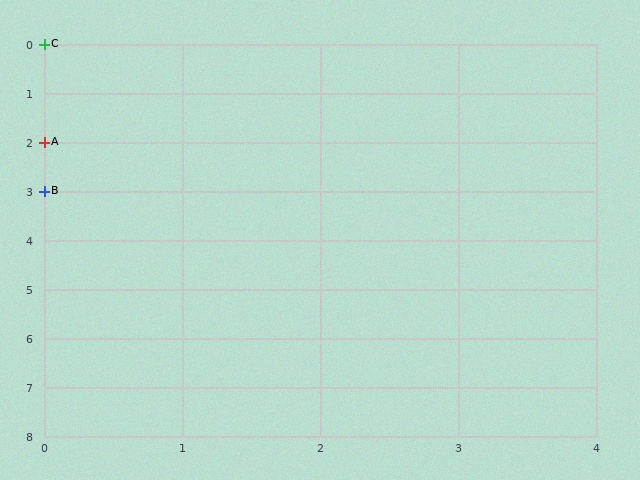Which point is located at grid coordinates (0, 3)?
Point B is at (0, 3).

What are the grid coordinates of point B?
Point B is at grid coordinates (0, 3).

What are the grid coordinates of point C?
Point C is at grid coordinates (0, 0).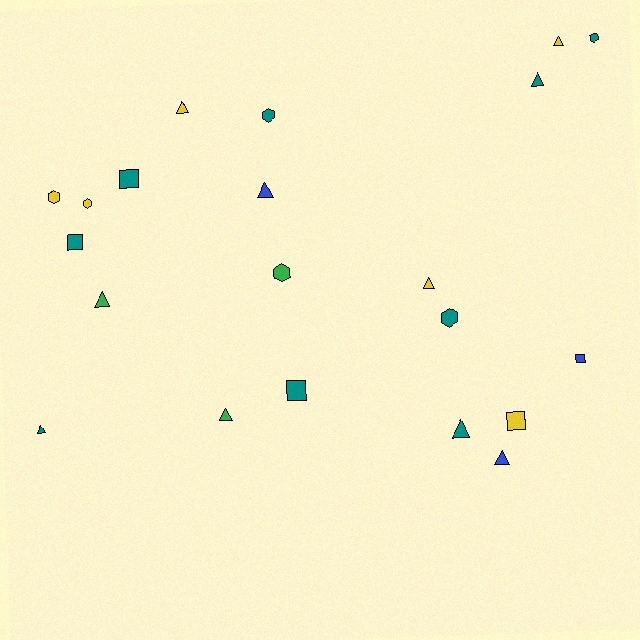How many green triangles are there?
There are 2 green triangles.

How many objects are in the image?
There are 21 objects.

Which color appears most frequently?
Teal, with 9 objects.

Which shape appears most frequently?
Triangle, with 10 objects.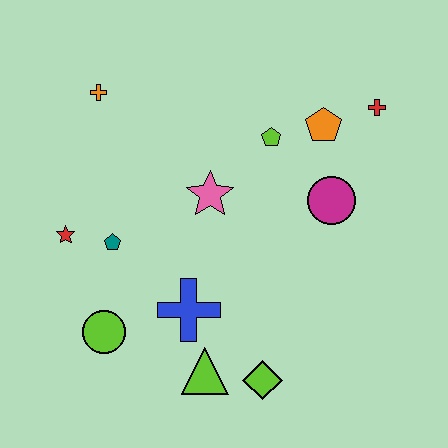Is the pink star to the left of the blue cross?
No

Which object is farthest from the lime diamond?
The orange cross is farthest from the lime diamond.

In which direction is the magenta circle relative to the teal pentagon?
The magenta circle is to the right of the teal pentagon.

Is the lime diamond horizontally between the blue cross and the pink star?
No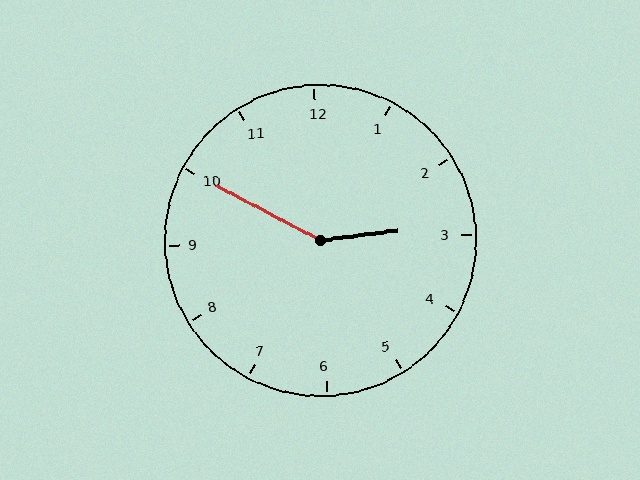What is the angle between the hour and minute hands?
Approximately 145 degrees.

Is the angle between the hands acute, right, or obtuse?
It is obtuse.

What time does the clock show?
2:50.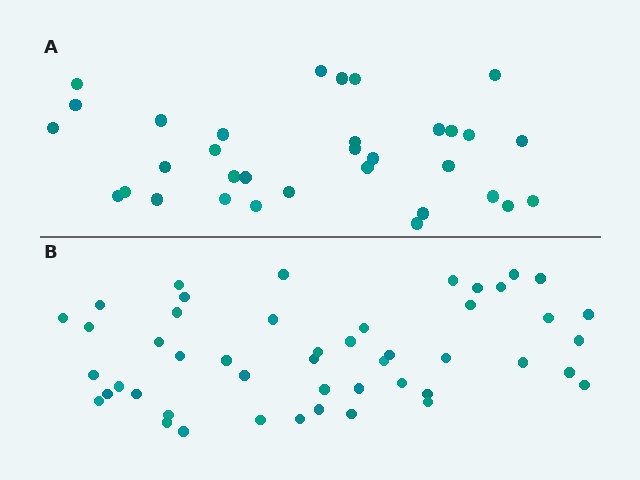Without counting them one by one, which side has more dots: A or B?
Region B (the bottom region) has more dots.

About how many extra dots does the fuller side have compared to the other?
Region B has approximately 15 more dots than region A.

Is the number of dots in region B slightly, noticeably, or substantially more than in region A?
Region B has substantially more. The ratio is roughly 1.5 to 1.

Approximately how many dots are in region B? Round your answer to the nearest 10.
About 50 dots. (The exact count is 48, which rounds to 50.)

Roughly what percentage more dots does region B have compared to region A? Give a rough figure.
About 45% more.